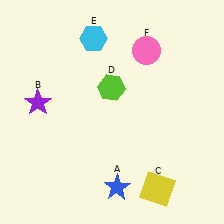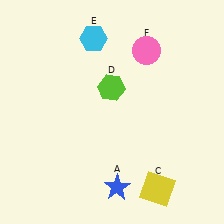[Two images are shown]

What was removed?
The purple star (B) was removed in Image 2.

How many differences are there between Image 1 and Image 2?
There is 1 difference between the two images.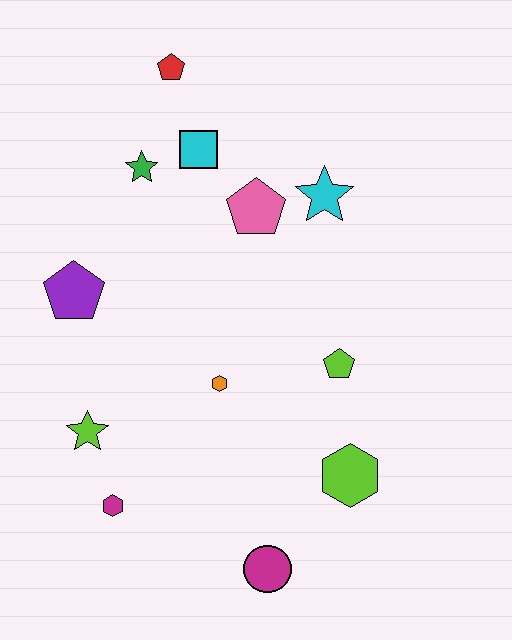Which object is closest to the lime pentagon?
The lime hexagon is closest to the lime pentagon.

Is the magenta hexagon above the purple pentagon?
No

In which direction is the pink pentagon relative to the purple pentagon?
The pink pentagon is to the right of the purple pentagon.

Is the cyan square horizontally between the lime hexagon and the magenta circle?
No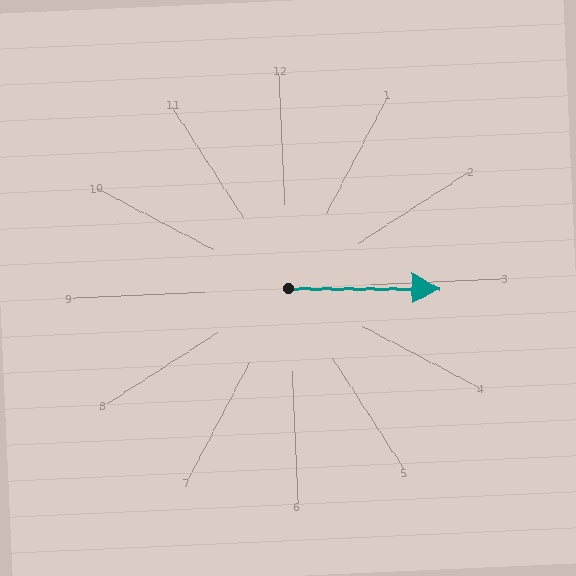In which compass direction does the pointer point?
East.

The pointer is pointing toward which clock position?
Roughly 3 o'clock.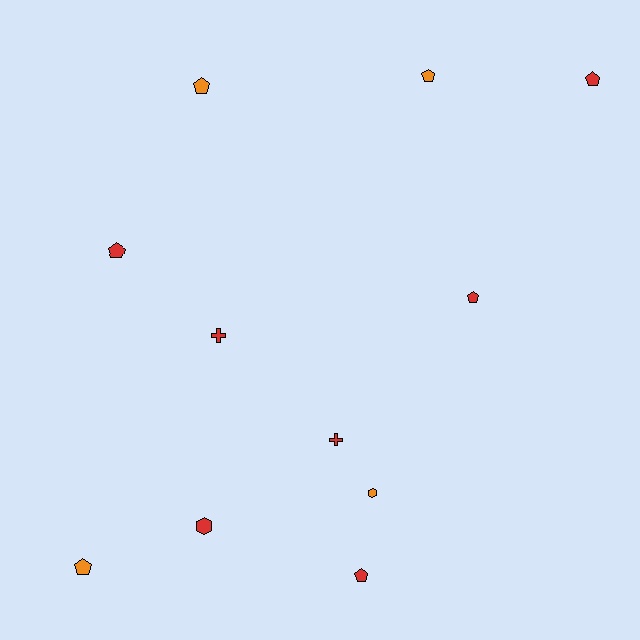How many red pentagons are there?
There are 4 red pentagons.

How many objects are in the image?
There are 11 objects.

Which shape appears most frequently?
Pentagon, with 7 objects.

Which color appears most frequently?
Red, with 7 objects.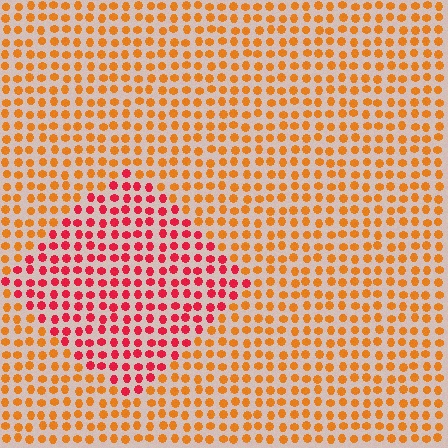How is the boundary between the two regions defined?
The boundary is defined purely by a slight shift in hue (about 40 degrees). Spacing, size, and orientation are identical on both sides.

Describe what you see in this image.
The image is filled with small orange elements in a uniform arrangement. A diamond-shaped region is visible where the elements are tinted to a slightly different hue, forming a subtle color boundary.